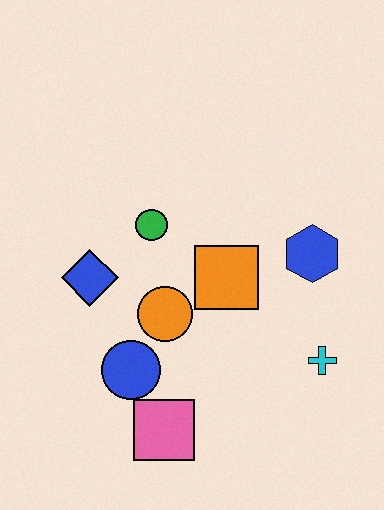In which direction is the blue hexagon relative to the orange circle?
The blue hexagon is to the right of the orange circle.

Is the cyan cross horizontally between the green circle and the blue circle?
No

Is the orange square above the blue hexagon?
No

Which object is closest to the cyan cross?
The blue hexagon is closest to the cyan cross.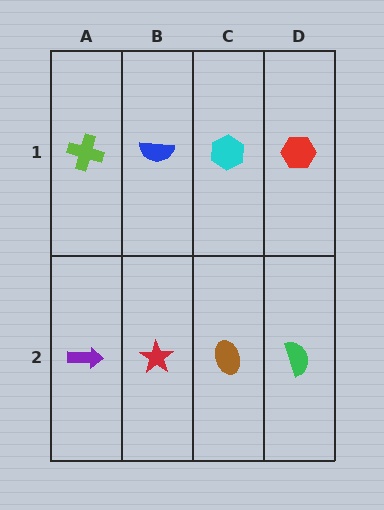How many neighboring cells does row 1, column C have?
3.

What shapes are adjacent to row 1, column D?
A green semicircle (row 2, column D), a cyan hexagon (row 1, column C).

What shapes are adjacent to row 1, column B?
A red star (row 2, column B), a lime cross (row 1, column A), a cyan hexagon (row 1, column C).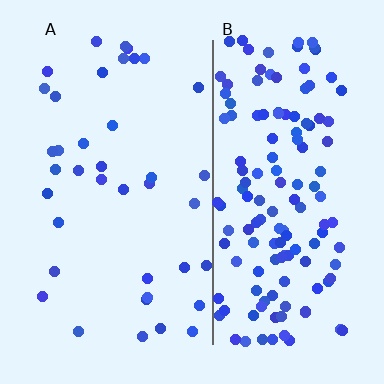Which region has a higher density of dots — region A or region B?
B (the right).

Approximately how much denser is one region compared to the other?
Approximately 3.8× — region B over region A.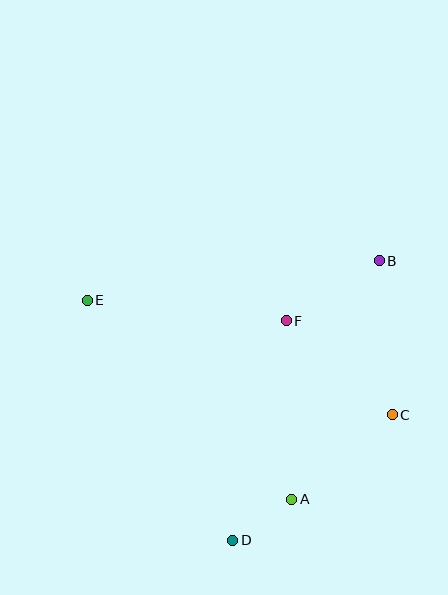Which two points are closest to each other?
Points A and D are closest to each other.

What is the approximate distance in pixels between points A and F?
The distance between A and F is approximately 179 pixels.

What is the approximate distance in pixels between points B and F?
The distance between B and F is approximately 110 pixels.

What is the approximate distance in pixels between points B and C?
The distance between B and C is approximately 154 pixels.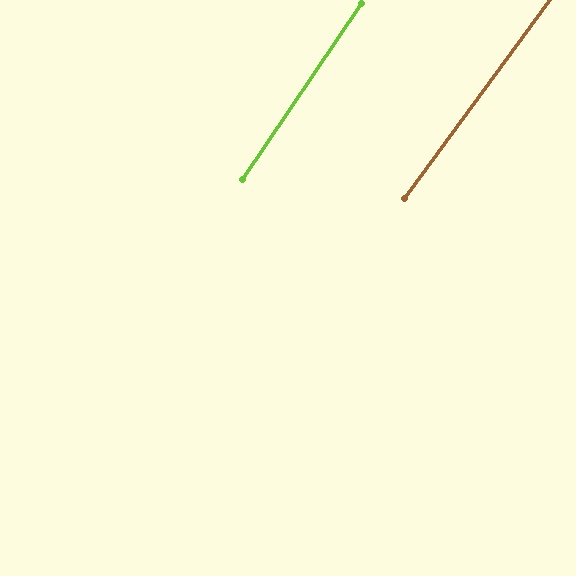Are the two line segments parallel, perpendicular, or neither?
Parallel — their directions differ by only 1.8°.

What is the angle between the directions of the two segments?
Approximately 2 degrees.